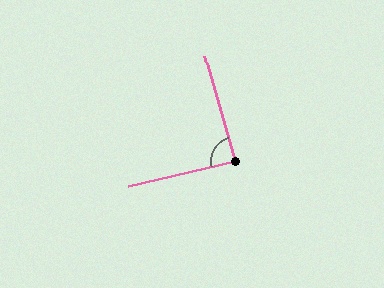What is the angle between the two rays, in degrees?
Approximately 87 degrees.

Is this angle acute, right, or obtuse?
It is approximately a right angle.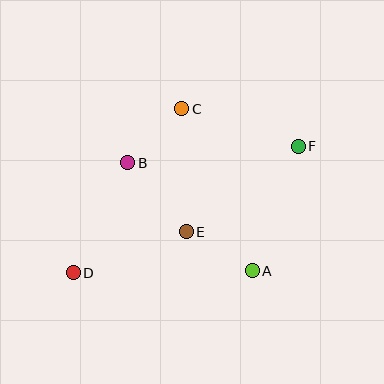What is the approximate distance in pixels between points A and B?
The distance between A and B is approximately 165 pixels.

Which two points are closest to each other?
Points B and C are closest to each other.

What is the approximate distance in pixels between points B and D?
The distance between B and D is approximately 123 pixels.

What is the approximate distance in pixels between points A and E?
The distance between A and E is approximately 77 pixels.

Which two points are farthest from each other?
Points D and F are farthest from each other.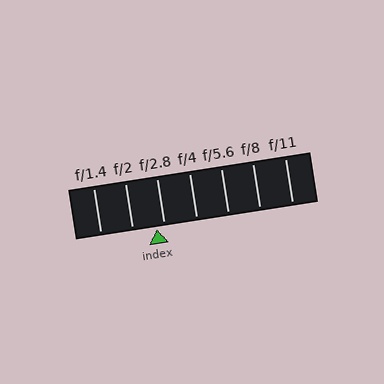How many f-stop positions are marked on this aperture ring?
There are 7 f-stop positions marked.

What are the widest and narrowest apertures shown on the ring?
The widest aperture shown is f/1.4 and the narrowest is f/11.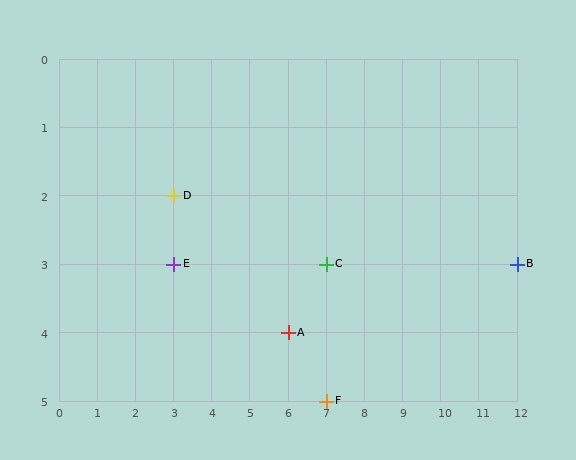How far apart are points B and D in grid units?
Points B and D are 9 columns and 1 row apart (about 9.1 grid units diagonally).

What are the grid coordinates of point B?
Point B is at grid coordinates (12, 3).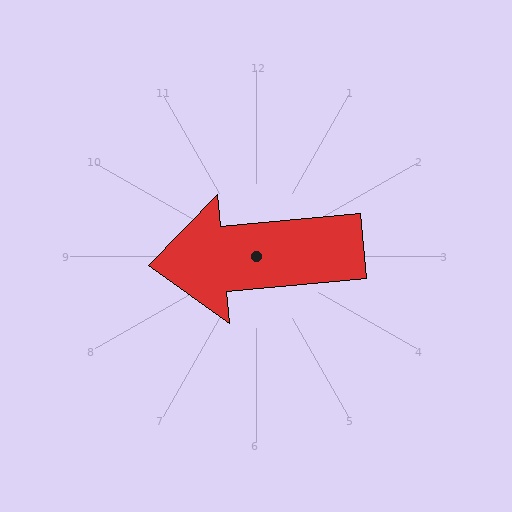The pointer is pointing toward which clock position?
Roughly 9 o'clock.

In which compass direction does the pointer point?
West.